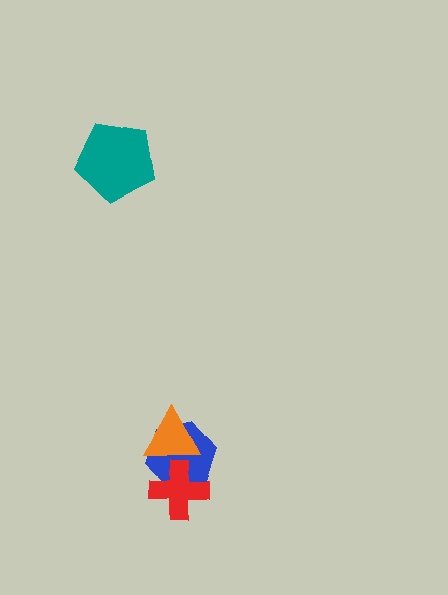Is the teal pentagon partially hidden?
No, no other shape covers it.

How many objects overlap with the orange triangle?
2 objects overlap with the orange triangle.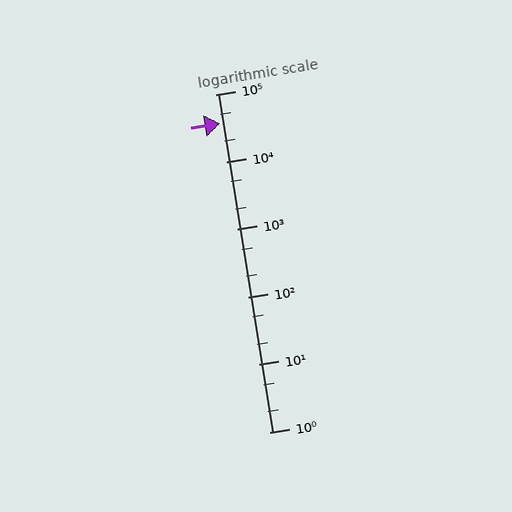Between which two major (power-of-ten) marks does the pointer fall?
The pointer is between 10000 and 100000.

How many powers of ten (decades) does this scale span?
The scale spans 5 decades, from 1 to 100000.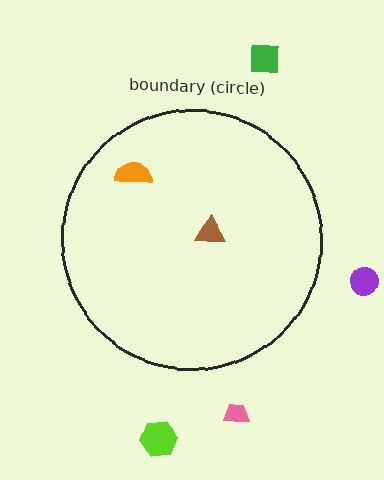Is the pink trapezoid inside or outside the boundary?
Outside.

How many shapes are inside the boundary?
2 inside, 4 outside.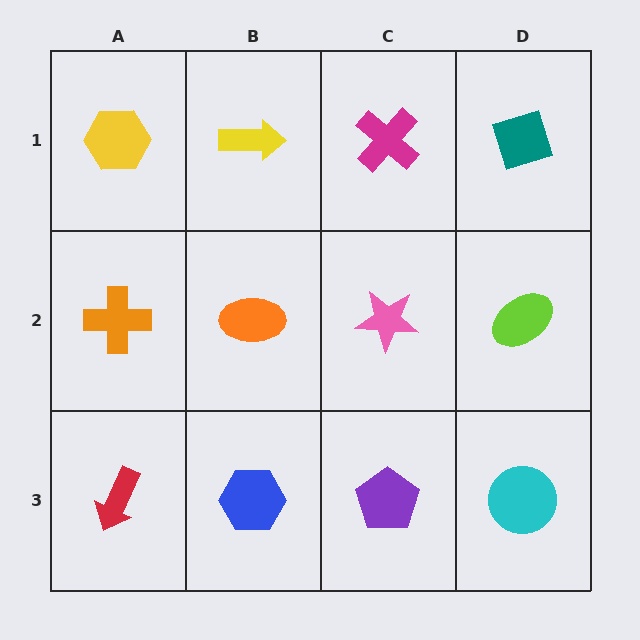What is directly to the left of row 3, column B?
A red arrow.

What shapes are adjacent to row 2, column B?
A yellow arrow (row 1, column B), a blue hexagon (row 3, column B), an orange cross (row 2, column A), a pink star (row 2, column C).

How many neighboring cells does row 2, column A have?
3.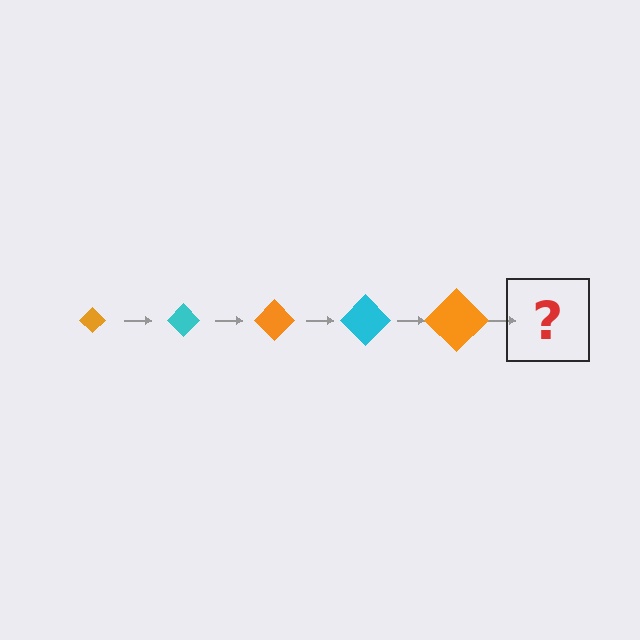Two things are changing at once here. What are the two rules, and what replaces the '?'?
The two rules are that the diamond grows larger each step and the color cycles through orange and cyan. The '?' should be a cyan diamond, larger than the previous one.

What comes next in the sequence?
The next element should be a cyan diamond, larger than the previous one.